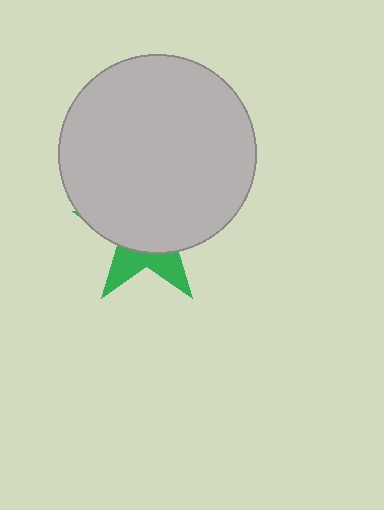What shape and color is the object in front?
The object in front is a light gray circle.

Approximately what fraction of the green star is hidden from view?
Roughly 69% of the green star is hidden behind the light gray circle.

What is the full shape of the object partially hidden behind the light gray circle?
The partially hidden object is a green star.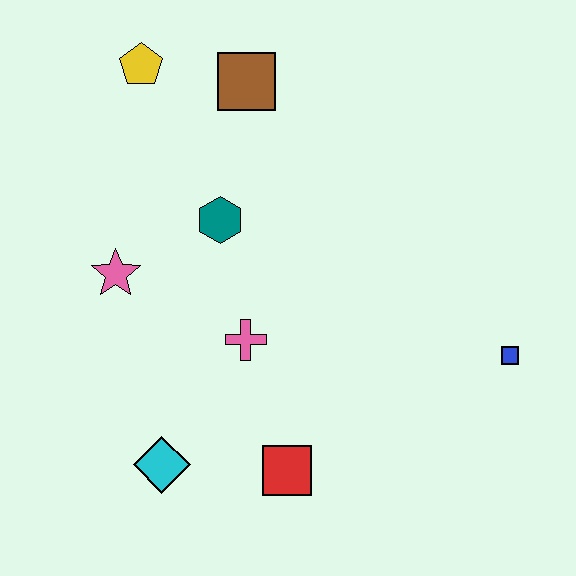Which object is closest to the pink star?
The teal hexagon is closest to the pink star.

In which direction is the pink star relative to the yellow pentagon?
The pink star is below the yellow pentagon.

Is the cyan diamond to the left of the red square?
Yes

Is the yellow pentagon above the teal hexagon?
Yes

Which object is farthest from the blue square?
The yellow pentagon is farthest from the blue square.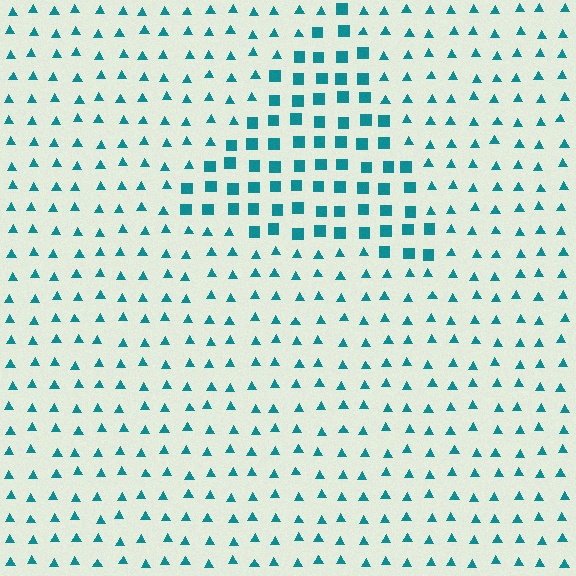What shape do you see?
I see a triangle.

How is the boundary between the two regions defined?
The boundary is defined by a change in element shape: squares inside vs. triangles outside. All elements share the same color and spacing.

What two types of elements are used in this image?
The image uses squares inside the triangle region and triangles outside it.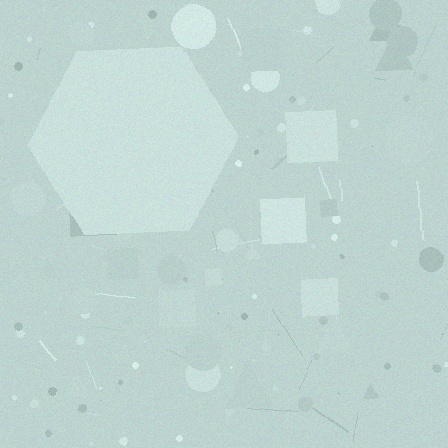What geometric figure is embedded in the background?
A hexagon is embedded in the background.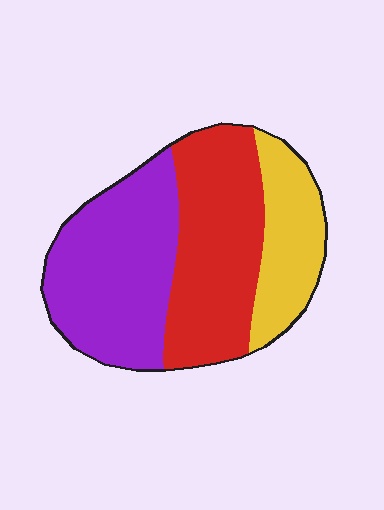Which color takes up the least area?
Yellow, at roughly 20%.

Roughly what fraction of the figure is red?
Red covers 38% of the figure.